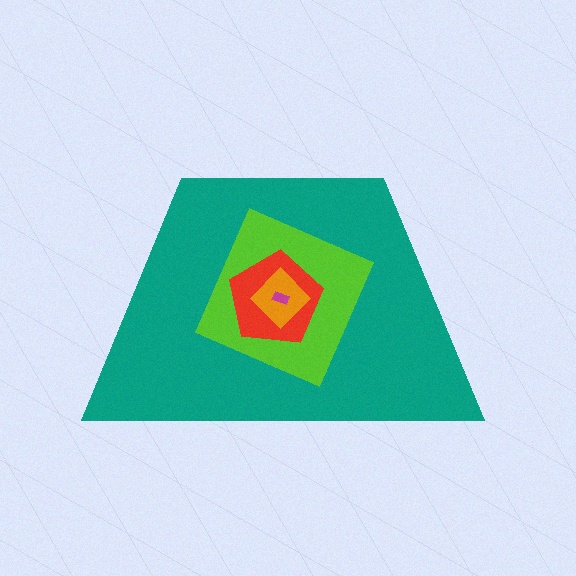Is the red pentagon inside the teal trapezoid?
Yes.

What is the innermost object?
The magenta rectangle.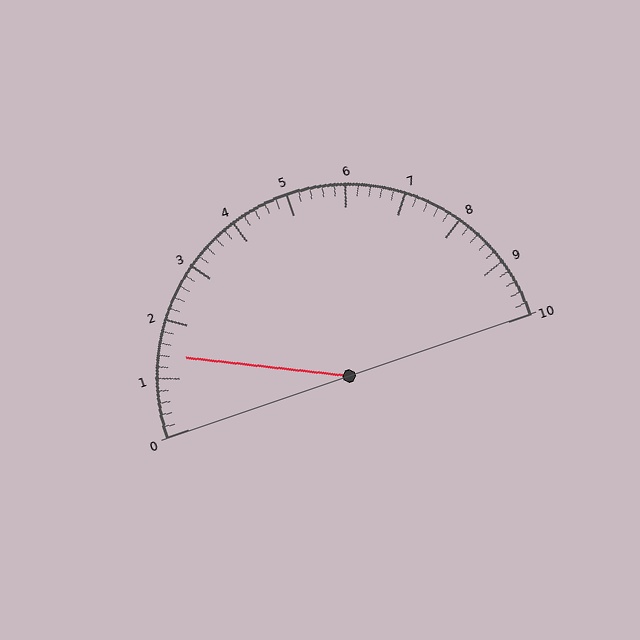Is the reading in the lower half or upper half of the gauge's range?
The reading is in the lower half of the range (0 to 10).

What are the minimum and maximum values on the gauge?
The gauge ranges from 0 to 10.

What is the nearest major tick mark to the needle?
The nearest major tick mark is 1.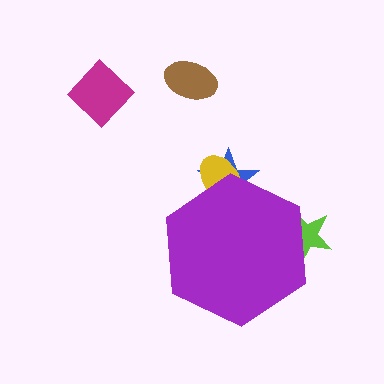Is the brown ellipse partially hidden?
No, the brown ellipse is fully visible.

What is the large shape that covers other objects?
A purple hexagon.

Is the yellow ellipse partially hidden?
Yes, the yellow ellipse is partially hidden behind the purple hexagon.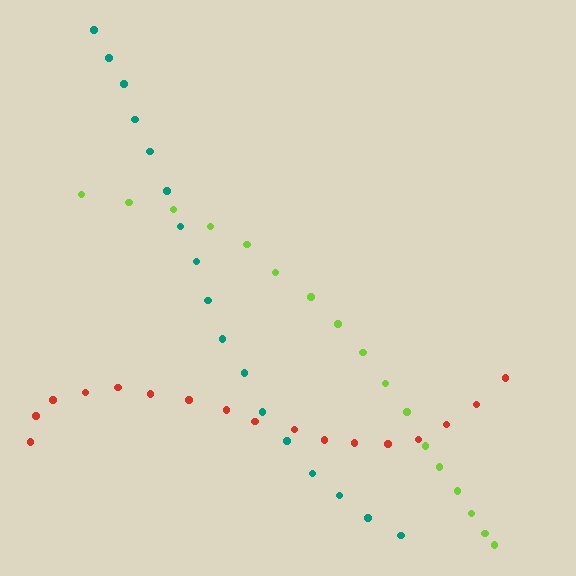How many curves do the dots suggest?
There are 3 distinct paths.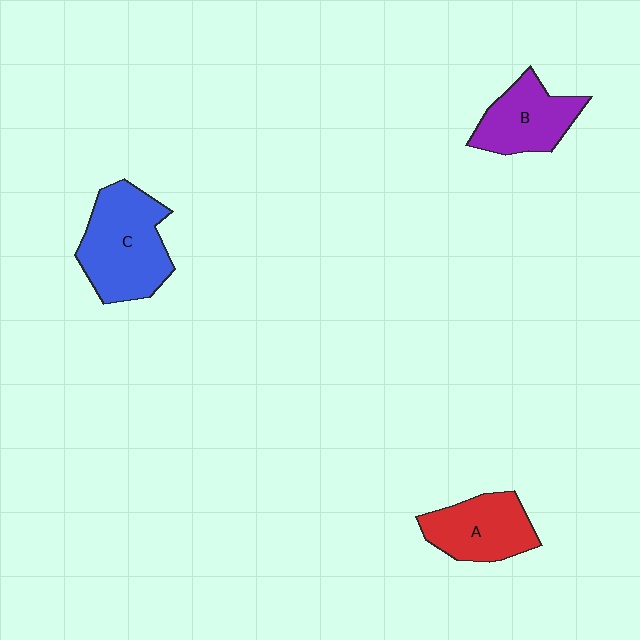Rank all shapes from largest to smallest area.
From largest to smallest: C (blue), A (red), B (purple).